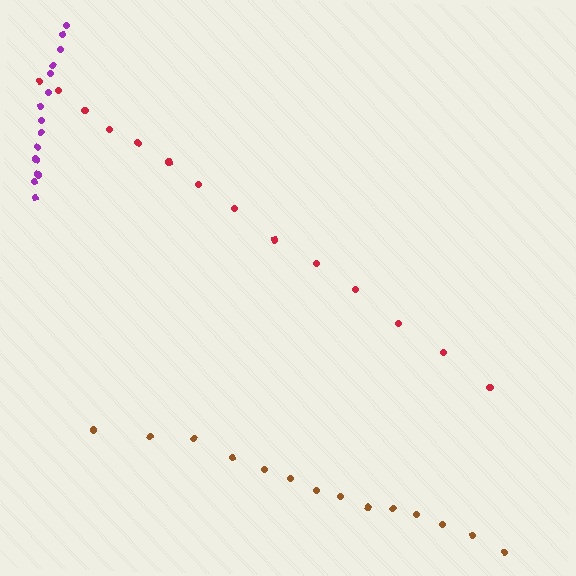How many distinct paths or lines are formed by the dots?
There are 3 distinct paths.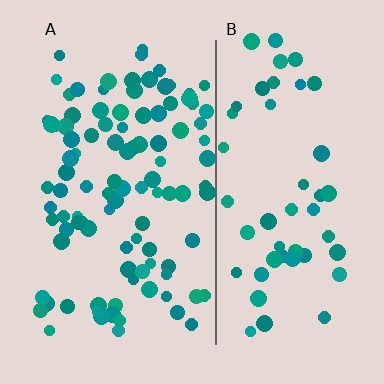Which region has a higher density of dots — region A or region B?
A (the left).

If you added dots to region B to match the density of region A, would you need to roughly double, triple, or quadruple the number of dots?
Approximately double.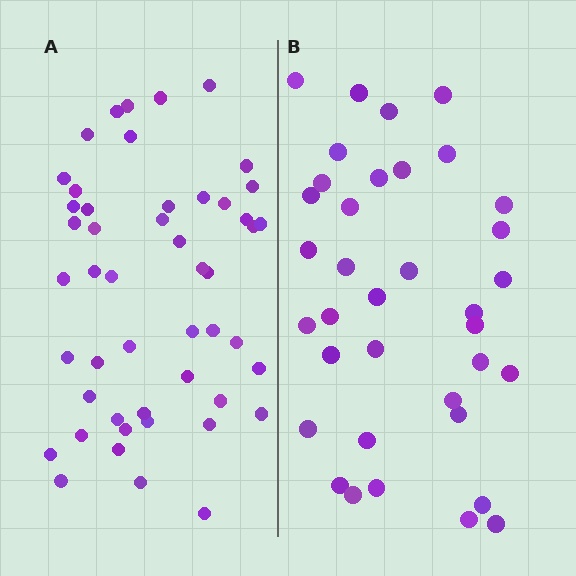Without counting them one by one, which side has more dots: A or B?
Region A (the left region) has more dots.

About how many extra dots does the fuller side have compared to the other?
Region A has approximately 15 more dots than region B.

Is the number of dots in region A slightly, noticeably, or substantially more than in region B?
Region A has noticeably more, but not dramatically so. The ratio is roughly 1.4 to 1.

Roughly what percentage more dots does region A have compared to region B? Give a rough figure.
About 35% more.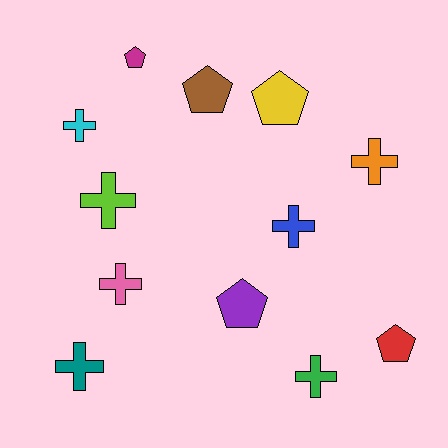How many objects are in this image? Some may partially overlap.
There are 12 objects.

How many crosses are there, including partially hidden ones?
There are 7 crosses.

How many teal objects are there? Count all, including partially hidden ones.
There is 1 teal object.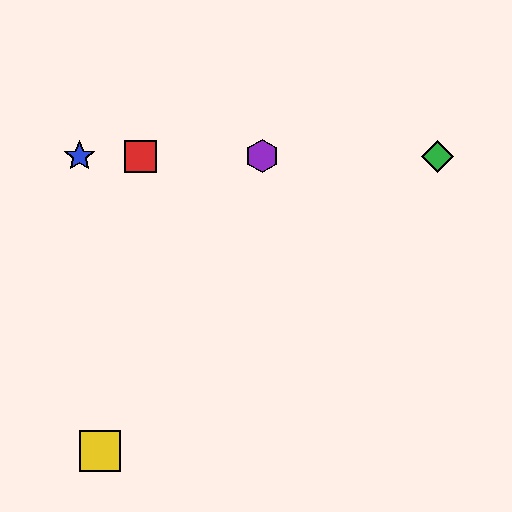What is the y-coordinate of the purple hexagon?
The purple hexagon is at y≈156.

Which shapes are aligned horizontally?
The red square, the blue star, the green diamond, the purple hexagon are aligned horizontally.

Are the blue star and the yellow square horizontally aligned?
No, the blue star is at y≈156 and the yellow square is at y≈451.